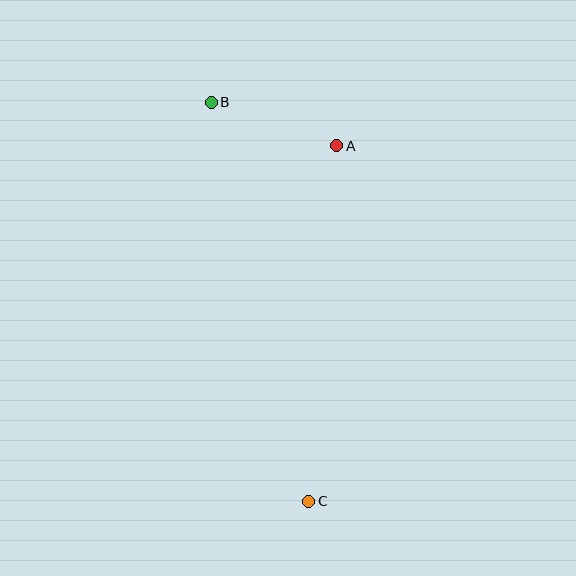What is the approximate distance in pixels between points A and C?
The distance between A and C is approximately 357 pixels.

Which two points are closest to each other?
Points A and B are closest to each other.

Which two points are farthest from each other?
Points B and C are farthest from each other.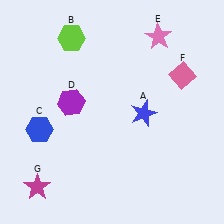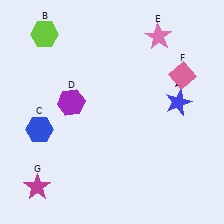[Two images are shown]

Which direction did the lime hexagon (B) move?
The lime hexagon (B) moved left.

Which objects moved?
The objects that moved are: the blue star (A), the lime hexagon (B).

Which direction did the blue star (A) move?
The blue star (A) moved right.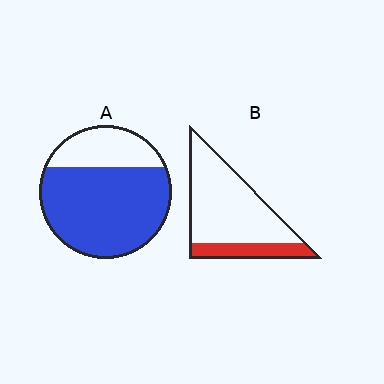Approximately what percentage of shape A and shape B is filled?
A is approximately 75% and B is approximately 20%.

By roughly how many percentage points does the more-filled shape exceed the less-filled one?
By roughly 50 percentage points (A over B).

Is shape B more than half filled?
No.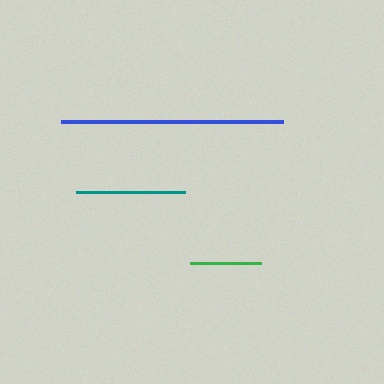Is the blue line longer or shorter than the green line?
The blue line is longer than the green line.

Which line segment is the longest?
The blue line is the longest at approximately 223 pixels.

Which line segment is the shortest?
The green line is the shortest at approximately 71 pixels.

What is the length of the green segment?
The green segment is approximately 71 pixels long.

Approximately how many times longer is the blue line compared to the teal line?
The blue line is approximately 2.0 times the length of the teal line.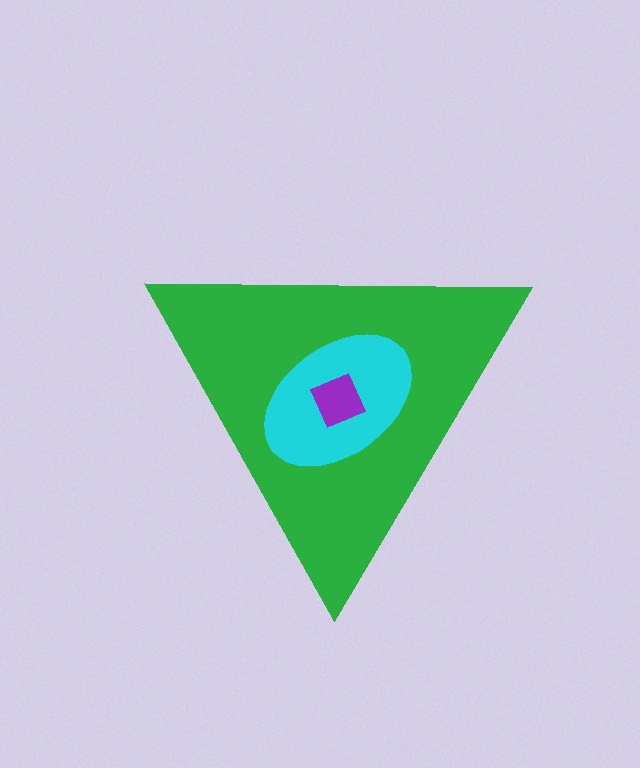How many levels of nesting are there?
3.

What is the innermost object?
The purple square.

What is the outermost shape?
The green triangle.